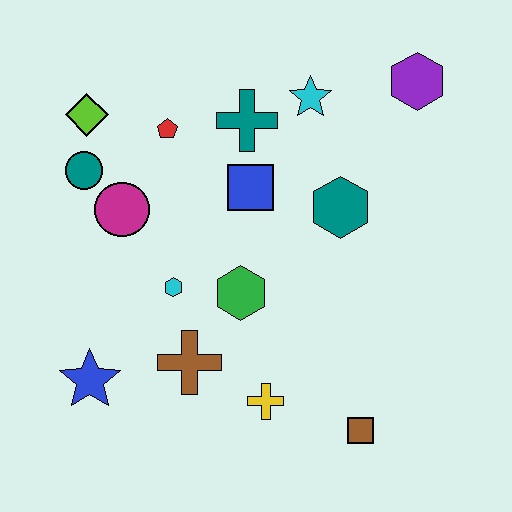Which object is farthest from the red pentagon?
The brown square is farthest from the red pentagon.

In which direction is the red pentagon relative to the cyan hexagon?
The red pentagon is above the cyan hexagon.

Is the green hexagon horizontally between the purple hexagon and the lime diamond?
Yes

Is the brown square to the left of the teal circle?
No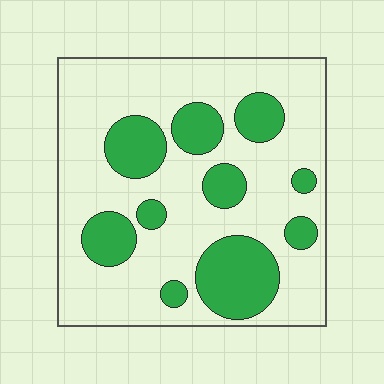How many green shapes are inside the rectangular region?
10.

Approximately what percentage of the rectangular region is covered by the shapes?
Approximately 25%.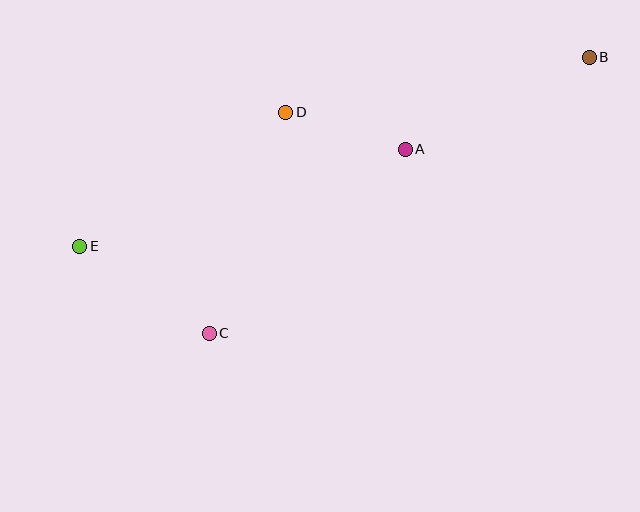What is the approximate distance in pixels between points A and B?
The distance between A and B is approximately 206 pixels.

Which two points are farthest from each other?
Points B and E are farthest from each other.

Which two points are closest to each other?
Points A and D are closest to each other.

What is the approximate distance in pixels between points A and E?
The distance between A and E is approximately 339 pixels.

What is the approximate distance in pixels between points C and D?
The distance between C and D is approximately 234 pixels.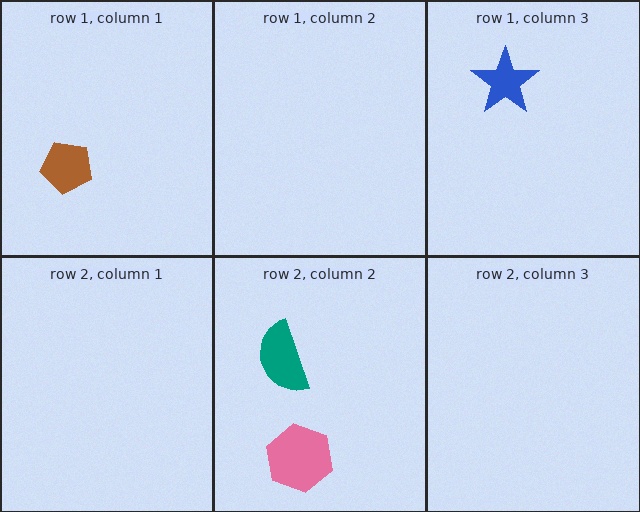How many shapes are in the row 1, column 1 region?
1.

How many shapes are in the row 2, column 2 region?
2.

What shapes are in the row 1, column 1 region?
The brown pentagon.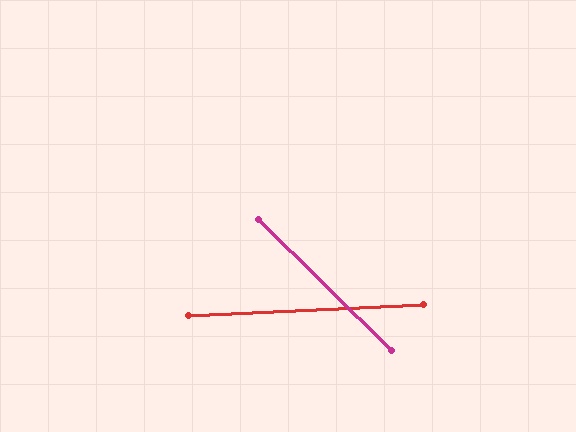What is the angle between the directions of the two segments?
Approximately 47 degrees.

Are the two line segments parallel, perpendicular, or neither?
Neither parallel nor perpendicular — they differ by about 47°.